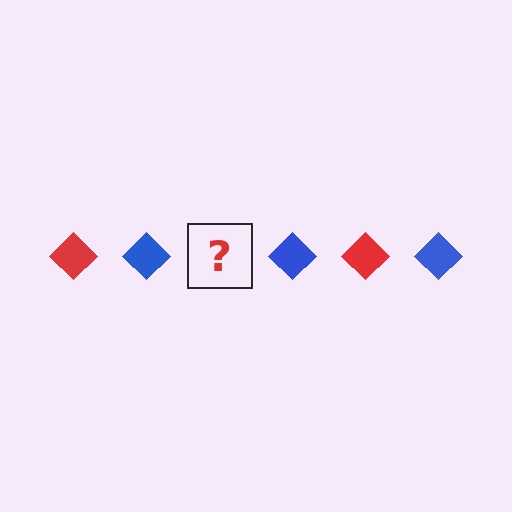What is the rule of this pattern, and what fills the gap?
The rule is that the pattern cycles through red, blue diamonds. The gap should be filled with a red diamond.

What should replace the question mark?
The question mark should be replaced with a red diamond.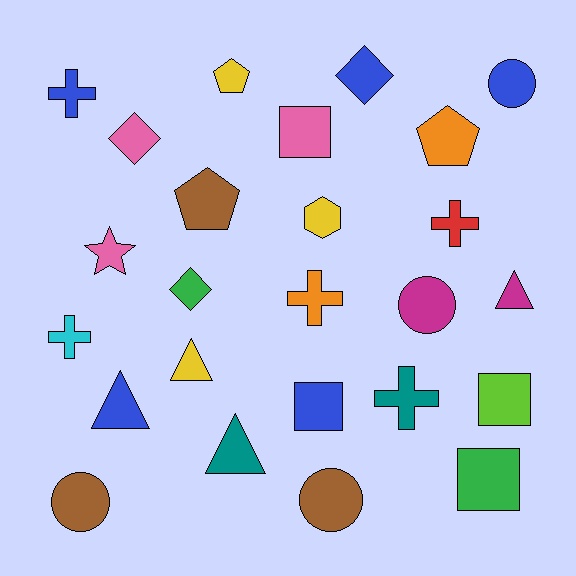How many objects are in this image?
There are 25 objects.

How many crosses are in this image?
There are 5 crosses.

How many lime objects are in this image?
There is 1 lime object.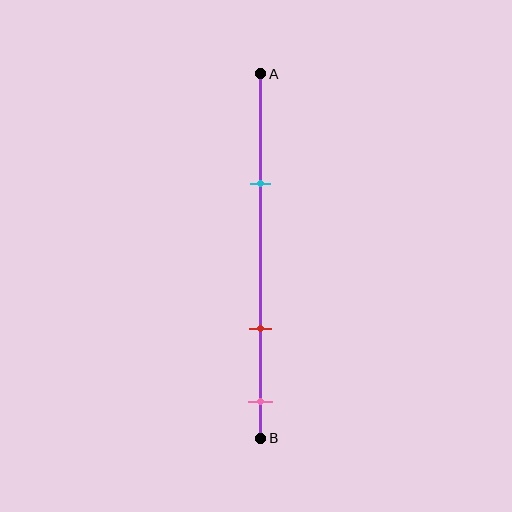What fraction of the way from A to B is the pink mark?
The pink mark is approximately 90% (0.9) of the way from A to B.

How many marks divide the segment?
There are 3 marks dividing the segment.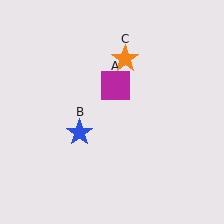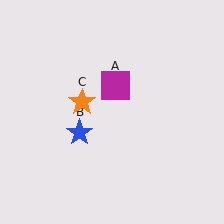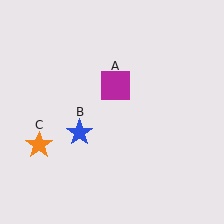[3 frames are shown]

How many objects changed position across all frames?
1 object changed position: orange star (object C).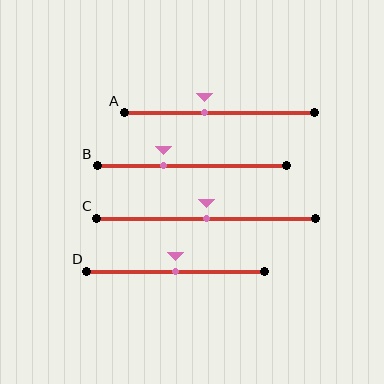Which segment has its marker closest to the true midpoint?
Segment C has its marker closest to the true midpoint.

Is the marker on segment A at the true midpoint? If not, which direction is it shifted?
No, the marker on segment A is shifted to the left by about 8% of the segment length.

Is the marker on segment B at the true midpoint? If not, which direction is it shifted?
No, the marker on segment B is shifted to the left by about 15% of the segment length.